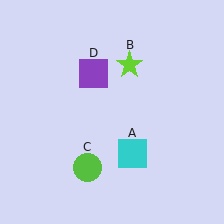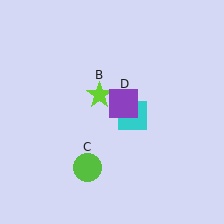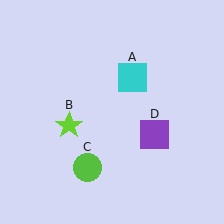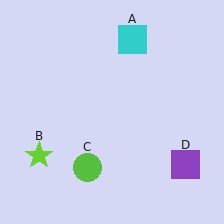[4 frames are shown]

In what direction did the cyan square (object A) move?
The cyan square (object A) moved up.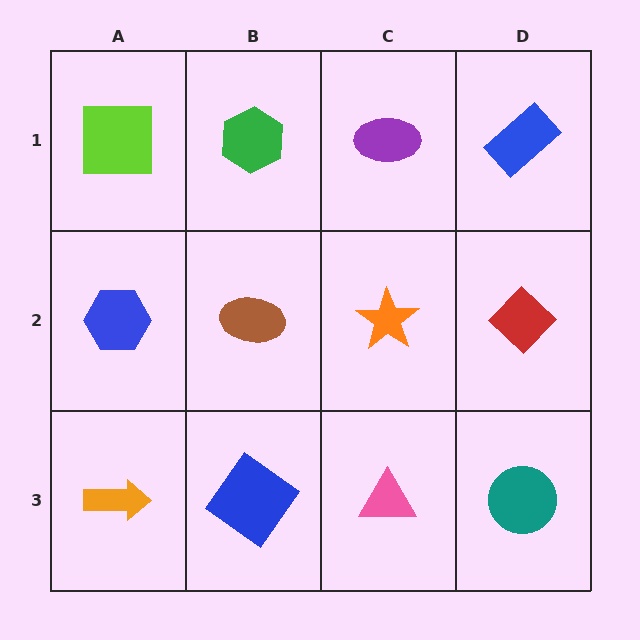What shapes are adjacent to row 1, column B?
A brown ellipse (row 2, column B), a lime square (row 1, column A), a purple ellipse (row 1, column C).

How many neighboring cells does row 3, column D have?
2.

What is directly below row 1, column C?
An orange star.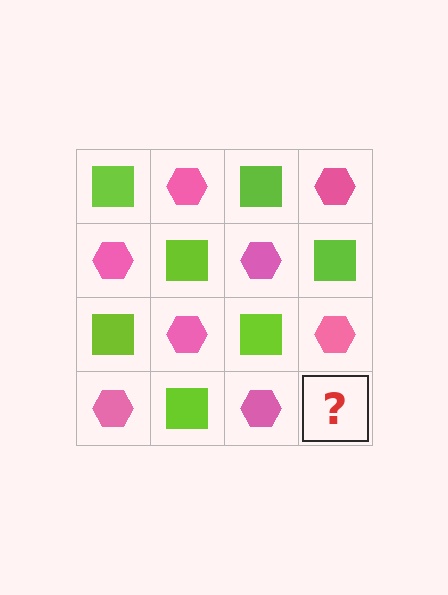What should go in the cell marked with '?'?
The missing cell should contain a lime square.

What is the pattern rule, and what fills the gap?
The rule is that it alternates lime square and pink hexagon in a checkerboard pattern. The gap should be filled with a lime square.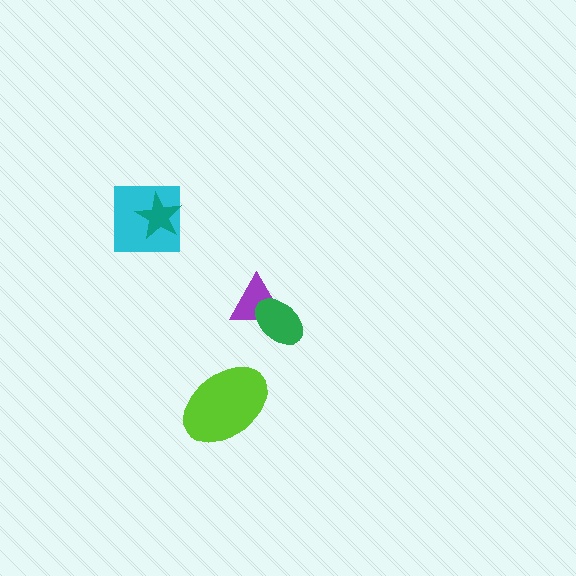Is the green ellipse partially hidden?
No, no other shape covers it.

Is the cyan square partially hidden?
Yes, it is partially covered by another shape.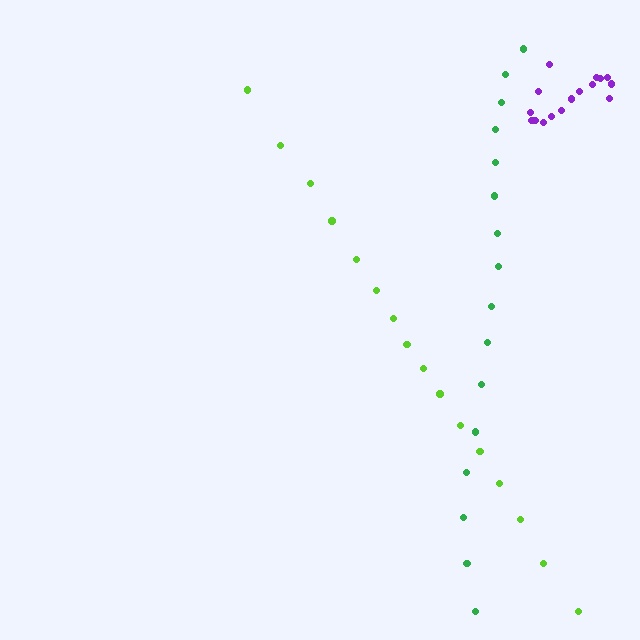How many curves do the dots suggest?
There are 3 distinct paths.